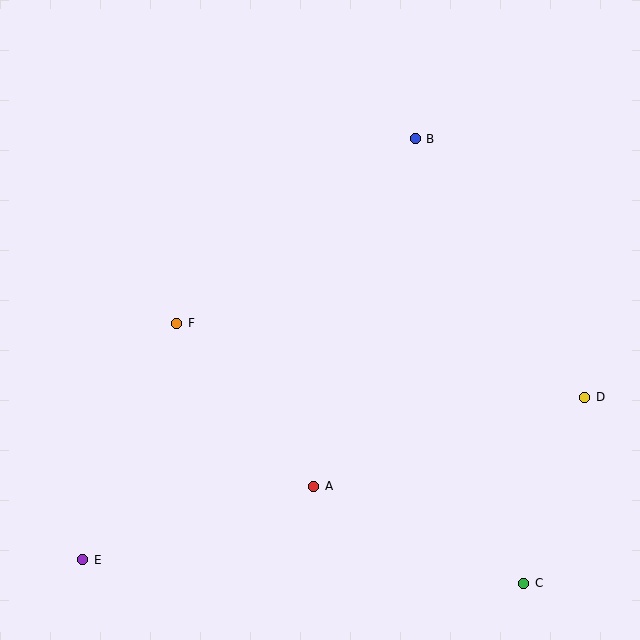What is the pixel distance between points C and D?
The distance between C and D is 196 pixels.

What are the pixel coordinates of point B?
Point B is at (415, 139).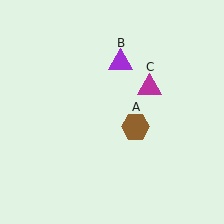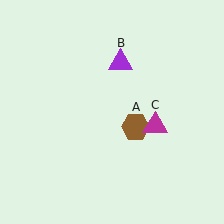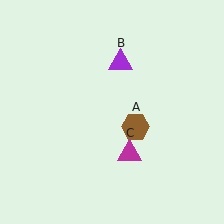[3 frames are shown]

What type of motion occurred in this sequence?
The magenta triangle (object C) rotated clockwise around the center of the scene.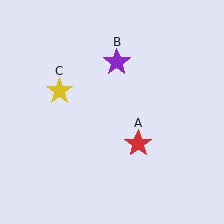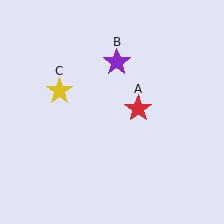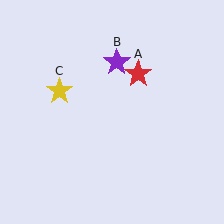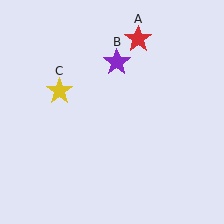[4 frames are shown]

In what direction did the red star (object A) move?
The red star (object A) moved up.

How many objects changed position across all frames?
1 object changed position: red star (object A).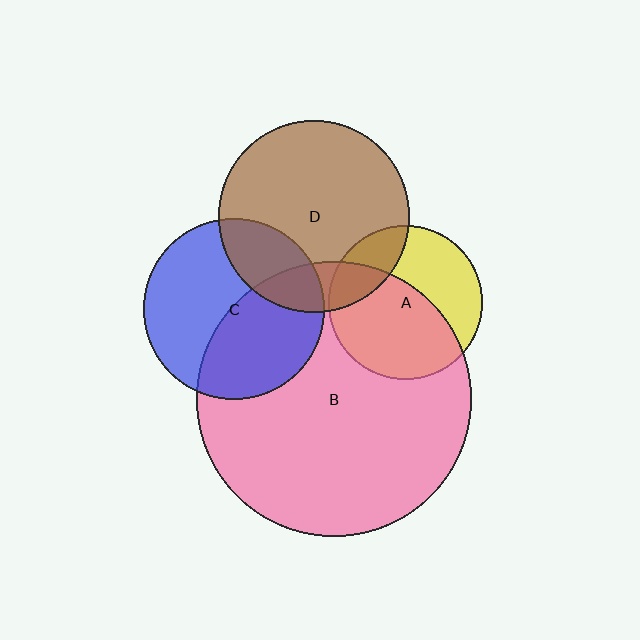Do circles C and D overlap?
Yes.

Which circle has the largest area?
Circle B (pink).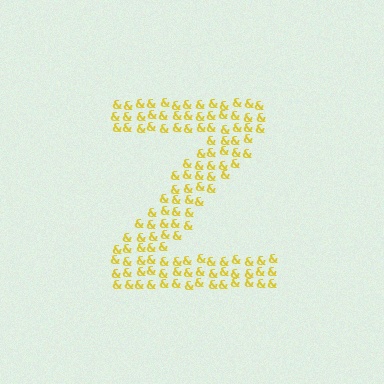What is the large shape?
The large shape is the letter Z.